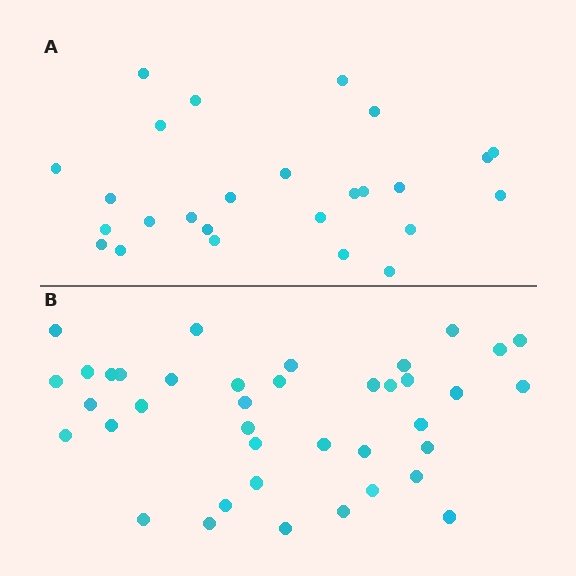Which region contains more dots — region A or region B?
Region B (the bottom region) has more dots.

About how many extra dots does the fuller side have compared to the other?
Region B has approximately 15 more dots than region A.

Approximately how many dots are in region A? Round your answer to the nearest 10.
About 30 dots. (The exact count is 26, which rounds to 30.)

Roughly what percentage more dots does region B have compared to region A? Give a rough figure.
About 50% more.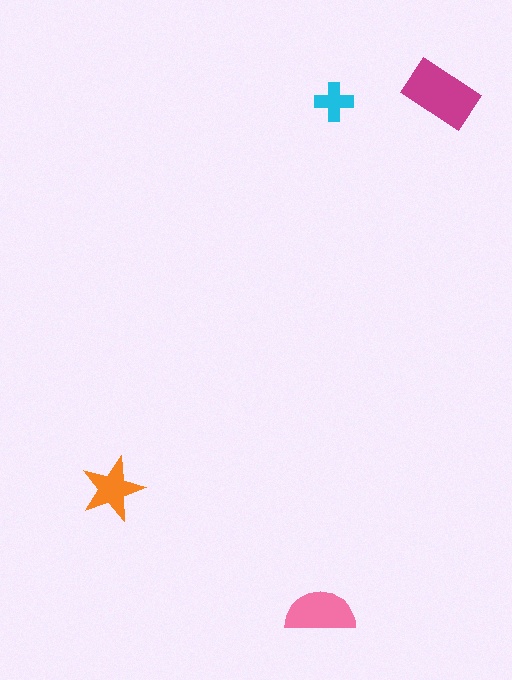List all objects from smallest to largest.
The cyan cross, the orange star, the pink semicircle, the magenta rectangle.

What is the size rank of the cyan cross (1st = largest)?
4th.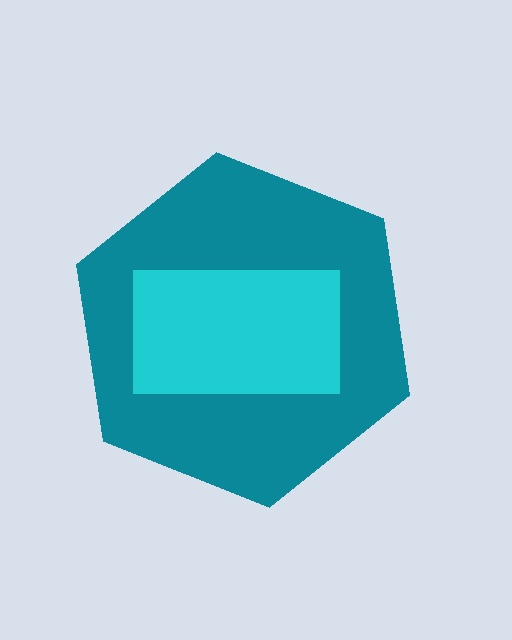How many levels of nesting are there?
2.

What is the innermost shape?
The cyan rectangle.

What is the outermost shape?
The teal hexagon.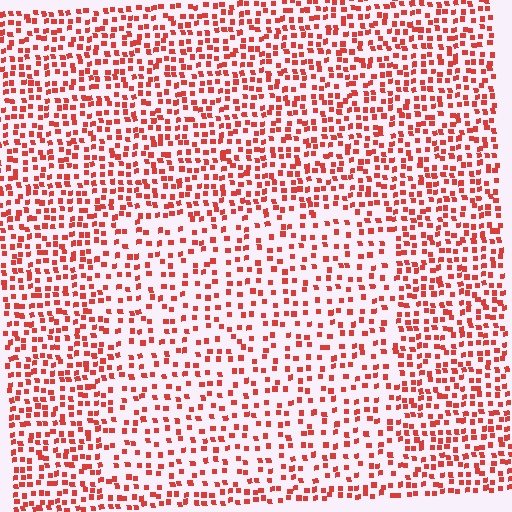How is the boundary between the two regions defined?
The boundary is defined by a change in element density (approximately 1.7x ratio). All elements are the same color, size, and shape.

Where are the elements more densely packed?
The elements are more densely packed outside the rectangle boundary.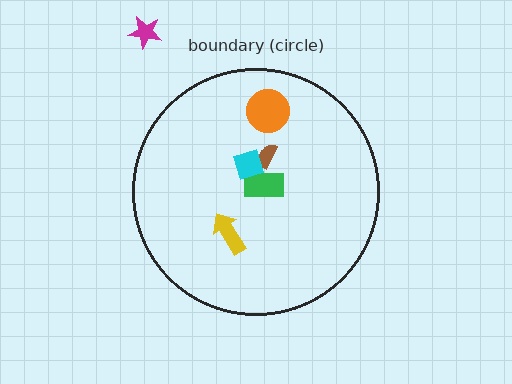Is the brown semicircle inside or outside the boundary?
Inside.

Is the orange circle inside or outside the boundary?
Inside.